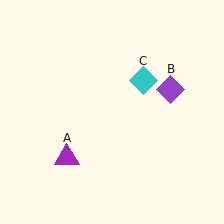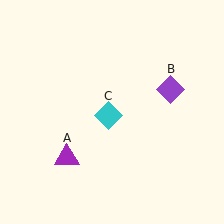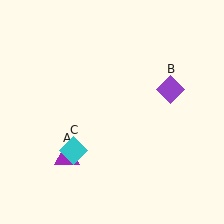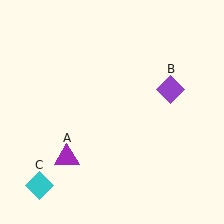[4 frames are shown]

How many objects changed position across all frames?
1 object changed position: cyan diamond (object C).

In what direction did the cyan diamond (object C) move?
The cyan diamond (object C) moved down and to the left.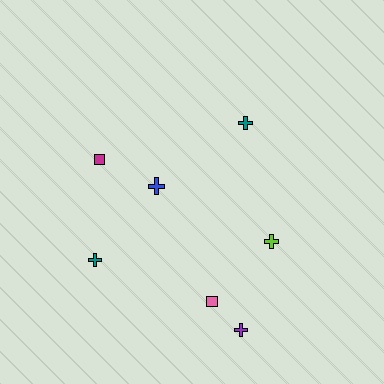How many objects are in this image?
There are 7 objects.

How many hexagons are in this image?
There are no hexagons.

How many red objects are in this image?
There are no red objects.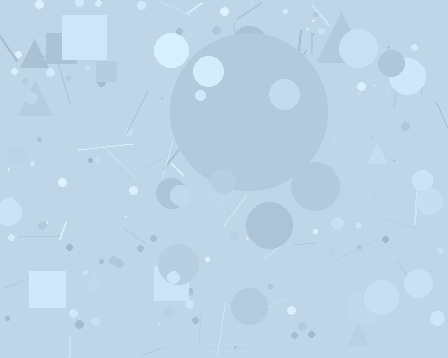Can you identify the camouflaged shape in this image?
The camouflaged shape is a circle.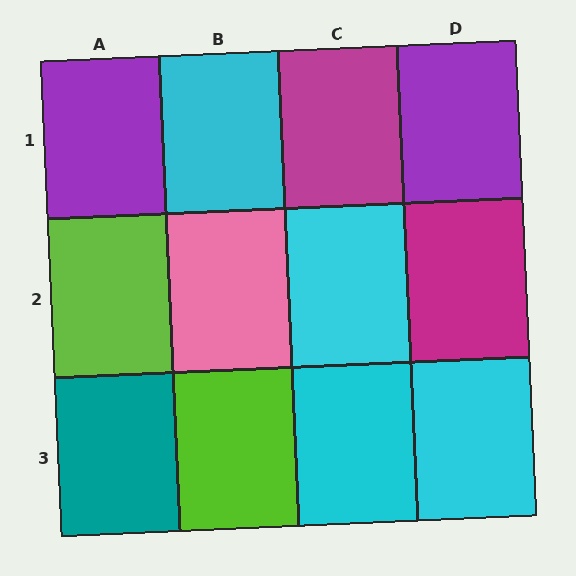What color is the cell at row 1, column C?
Magenta.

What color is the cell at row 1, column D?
Purple.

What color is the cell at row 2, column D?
Magenta.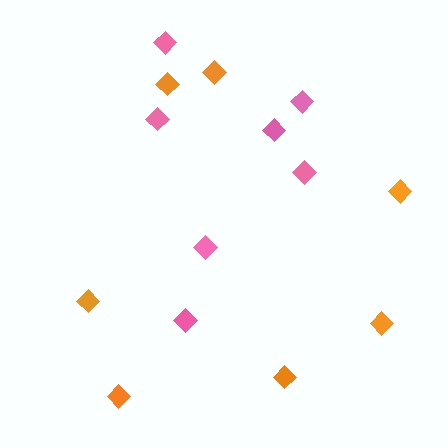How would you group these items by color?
There are 2 groups: one group of pink diamonds (7) and one group of orange diamonds (7).